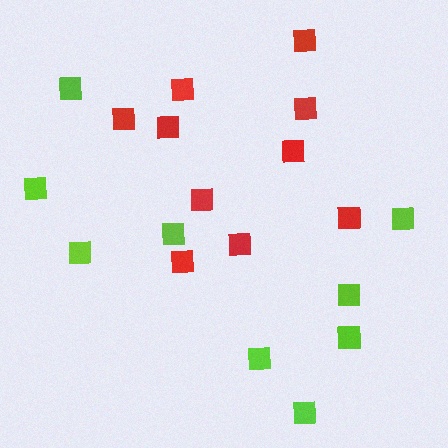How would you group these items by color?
There are 2 groups: one group of red squares (10) and one group of lime squares (9).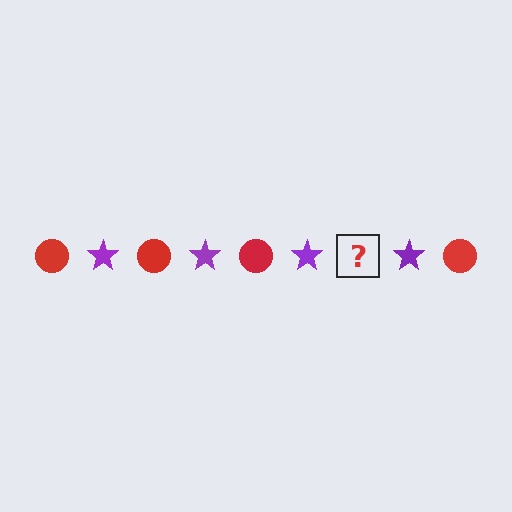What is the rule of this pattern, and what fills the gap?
The rule is that the pattern alternates between red circle and purple star. The gap should be filled with a red circle.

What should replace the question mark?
The question mark should be replaced with a red circle.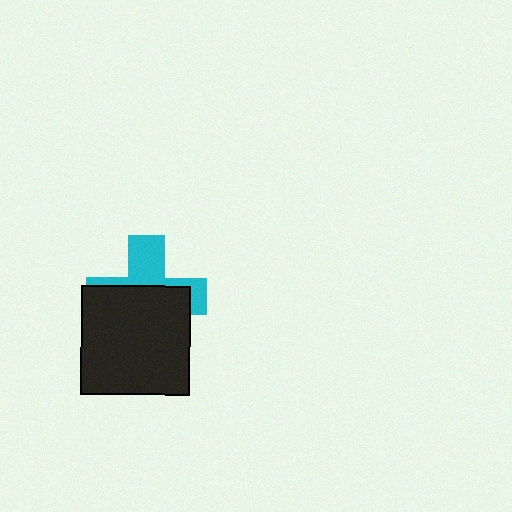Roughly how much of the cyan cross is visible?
A small part of it is visible (roughly 39%).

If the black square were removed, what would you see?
You would see the complete cyan cross.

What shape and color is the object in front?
The object in front is a black square.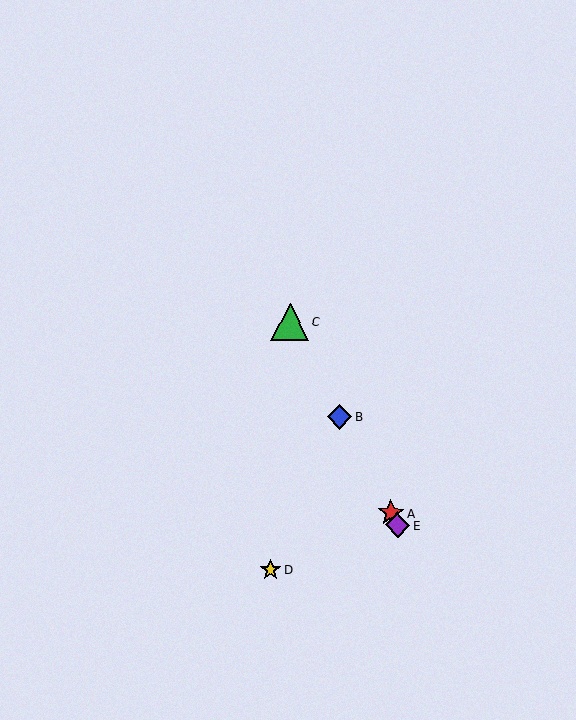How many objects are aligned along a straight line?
4 objects (A, B, C, E) are aligned along a straight line.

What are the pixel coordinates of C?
Object C is at (290, 322).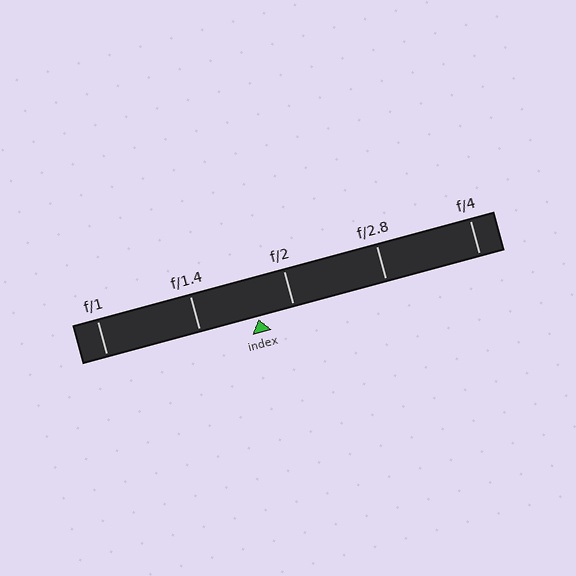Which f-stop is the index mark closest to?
The index mark is closest to f/2.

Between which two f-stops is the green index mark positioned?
The index mark is between f/1.4 and f/2.